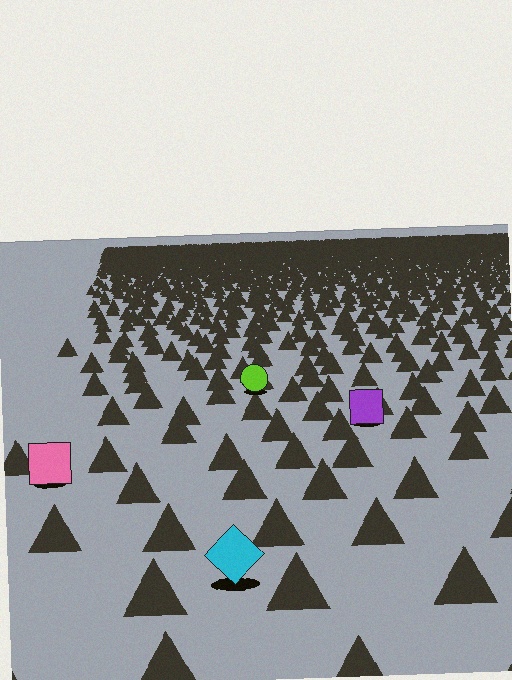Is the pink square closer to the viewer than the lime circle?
Yes. The pink square is closer — you can tell from the texture gradient: the ground texture is coarser near it.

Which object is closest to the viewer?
The cyan diamond is closest. The texture marks near it are larger and more spread out.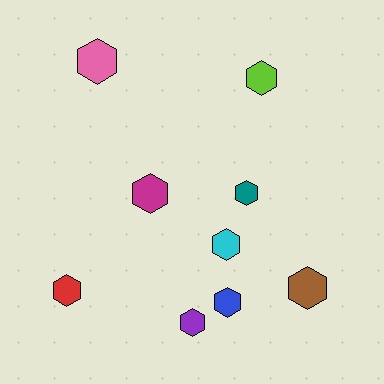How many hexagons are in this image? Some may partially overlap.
There are 9 hexagons.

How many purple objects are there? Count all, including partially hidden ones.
There is 1 purple object.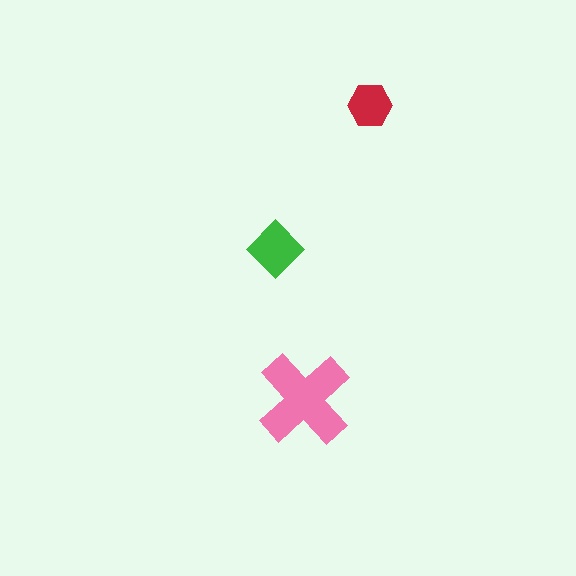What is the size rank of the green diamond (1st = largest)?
2nd.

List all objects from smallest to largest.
The red hexagon, the green diamond, the pink cross.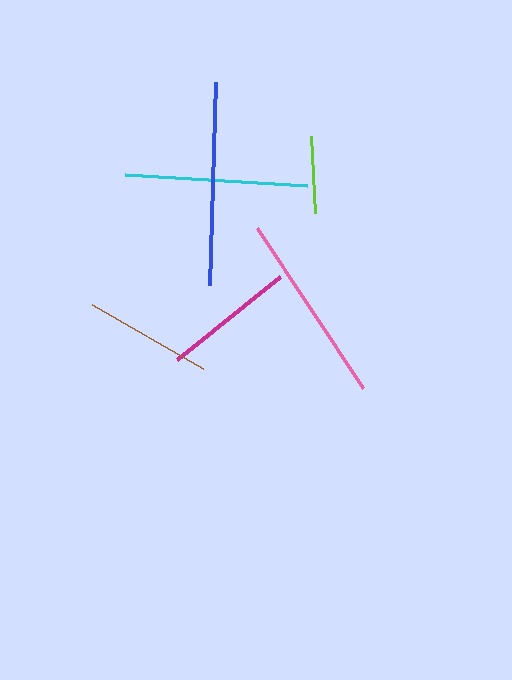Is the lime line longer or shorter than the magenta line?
The magenta line is longer than the lime line.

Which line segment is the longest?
The blue line is the longest at approximately 202 pixels.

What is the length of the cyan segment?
The cyan segment is approximately 183 pixels long.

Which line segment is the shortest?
The lime line is the shortest at approximately 77 pixels.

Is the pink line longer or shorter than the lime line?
The pink line is longer than the lime line.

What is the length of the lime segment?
The lime segment is approximately 77 pixels long.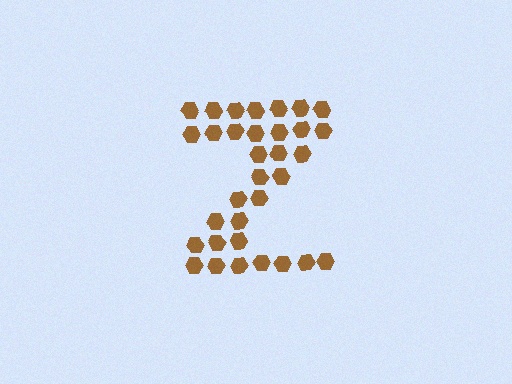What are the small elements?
The small elements are hexagons.